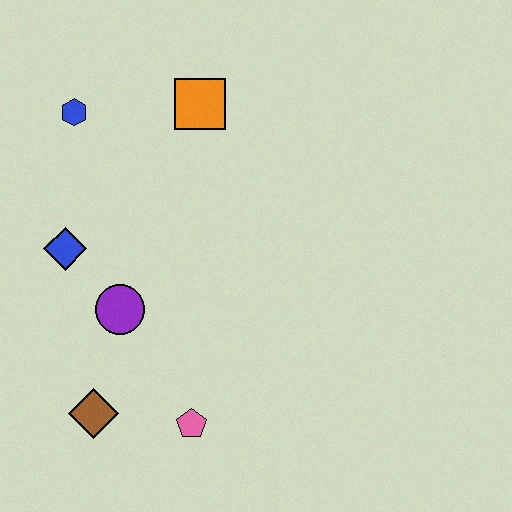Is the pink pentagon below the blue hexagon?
Yes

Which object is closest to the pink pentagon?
The brown diamond is closest to the pink pentagon.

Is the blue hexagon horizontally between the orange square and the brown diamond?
No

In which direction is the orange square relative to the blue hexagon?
The orange square is to the right of the blue hexagon.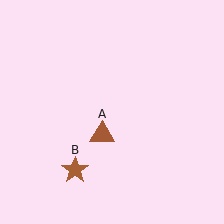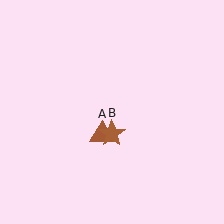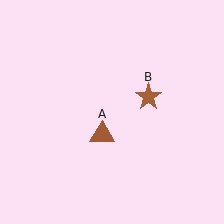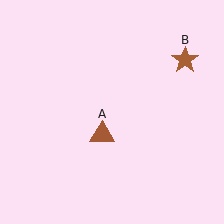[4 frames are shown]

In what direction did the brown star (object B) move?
The brown star (object B) moved up and to the right.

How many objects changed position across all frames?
1 object changed position: brown star (object B).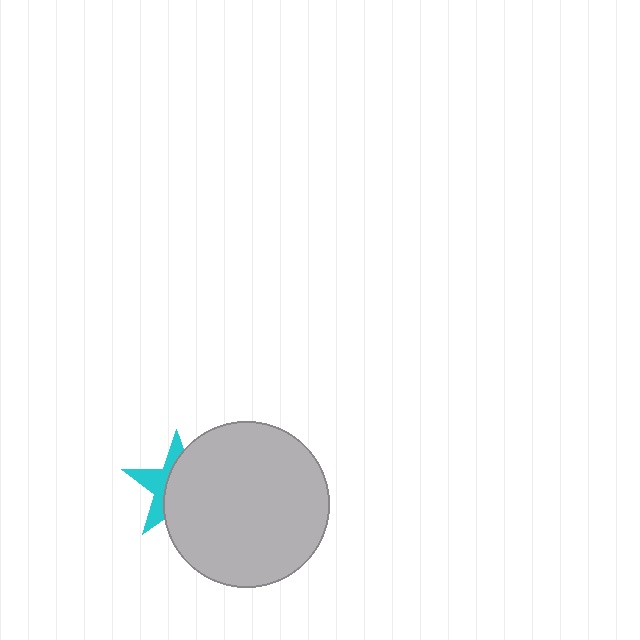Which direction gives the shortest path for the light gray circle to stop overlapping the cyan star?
Moving right gives the shortest separation.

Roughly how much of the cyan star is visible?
A small part of it is visible (roughly 38%).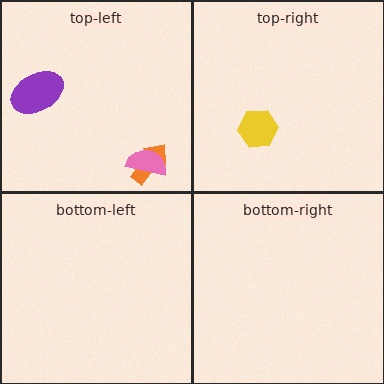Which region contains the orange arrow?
The top-left region.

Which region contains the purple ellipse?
The top-left region.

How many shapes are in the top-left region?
3.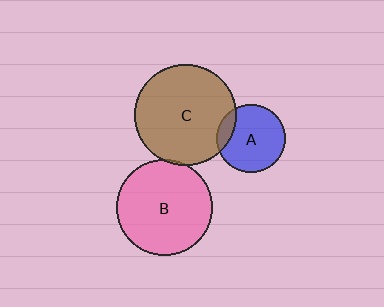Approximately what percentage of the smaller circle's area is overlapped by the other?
Approximately 15%.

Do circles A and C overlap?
Yes.